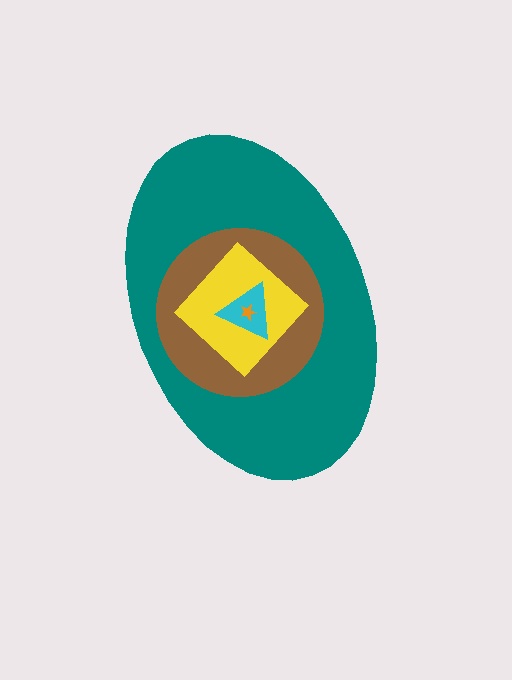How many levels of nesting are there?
5.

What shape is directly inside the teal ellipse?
The brown circle.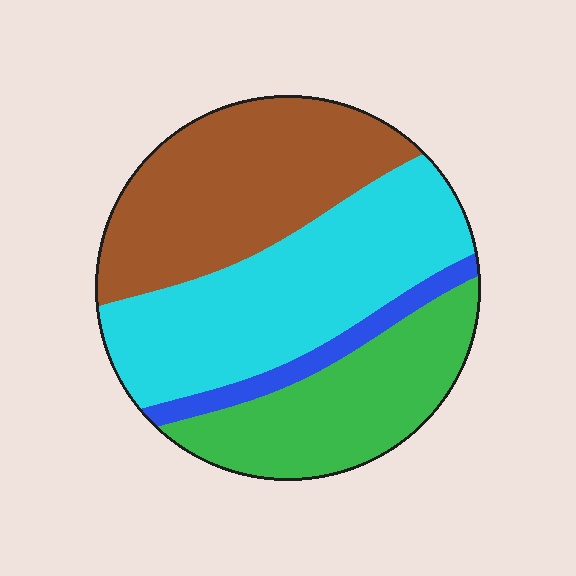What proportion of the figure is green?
Green takes up about one quarter (1/4) of the figure.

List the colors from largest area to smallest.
From largest to smallest: cyan, brown, green, blue.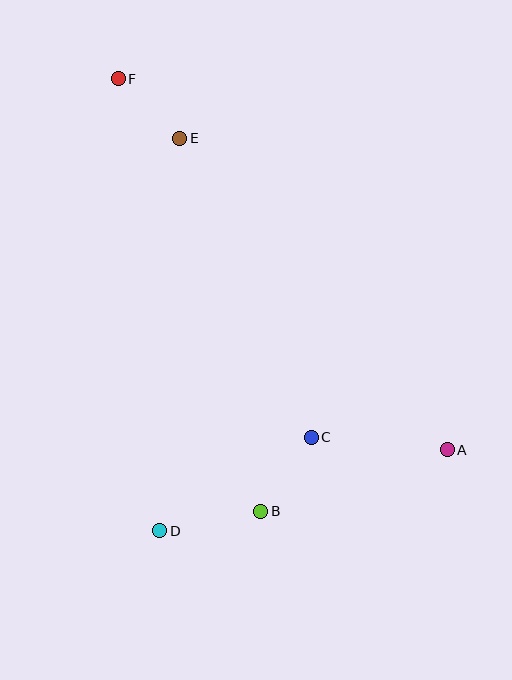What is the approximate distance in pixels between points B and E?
The distance between B and E is approximately 382 pixels.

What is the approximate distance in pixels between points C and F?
The distance between C and F is approximately 407 pixels.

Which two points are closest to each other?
Points E and F are closest to each other.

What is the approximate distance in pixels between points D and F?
The distance between D and F is approximately 454 pixels.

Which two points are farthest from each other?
Points A and F are farthest from each other.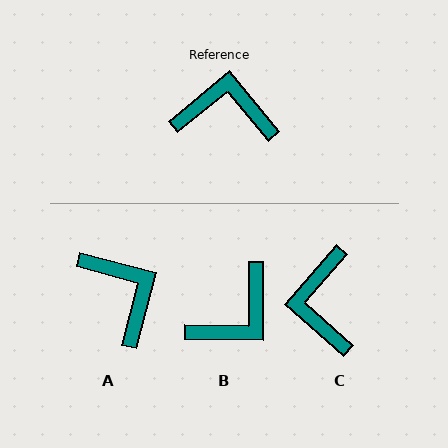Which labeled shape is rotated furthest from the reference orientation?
B, about 130 degrees away.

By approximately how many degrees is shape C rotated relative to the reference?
Approximately 99 degrees counter-clockwise.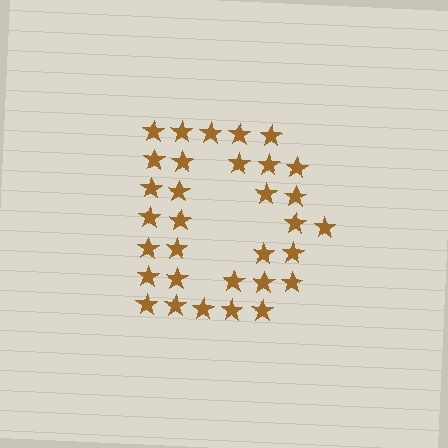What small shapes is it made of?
It is made of small stars.